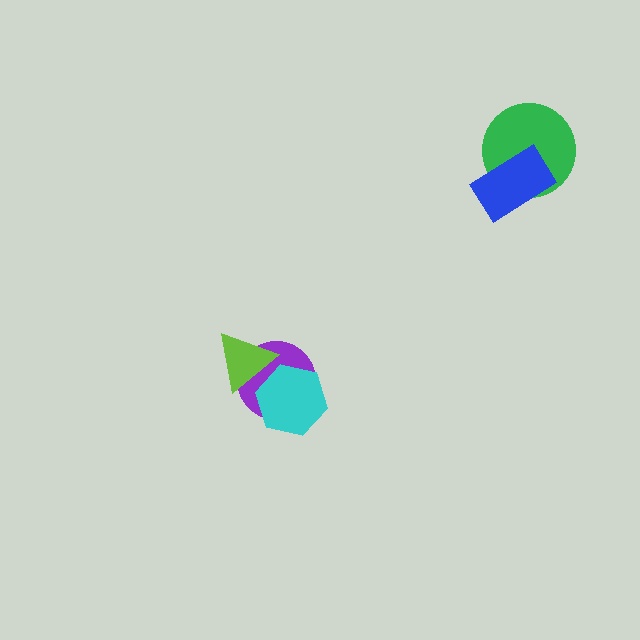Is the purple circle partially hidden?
Yes, it is partially covered by another shape.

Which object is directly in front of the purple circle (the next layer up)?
The cyan hexagon is directly in front of the purple circle.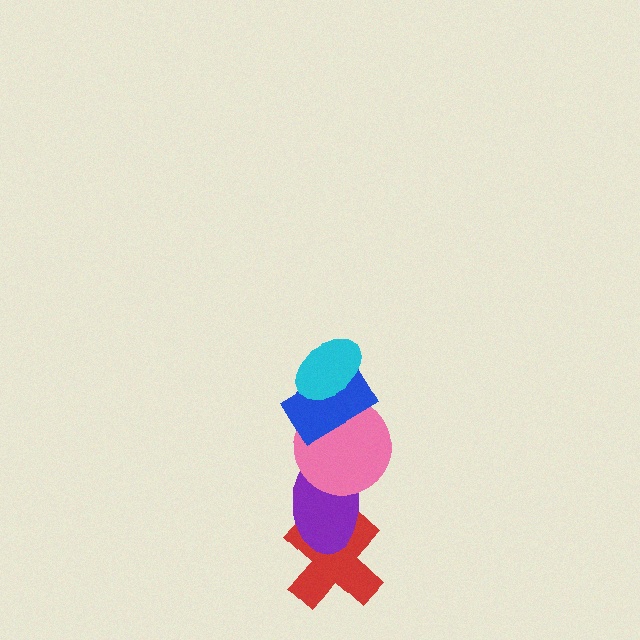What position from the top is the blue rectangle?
The blue rectangle is 2nd from the top.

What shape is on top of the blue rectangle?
The cyan ellipse is on top of the blue rectangle.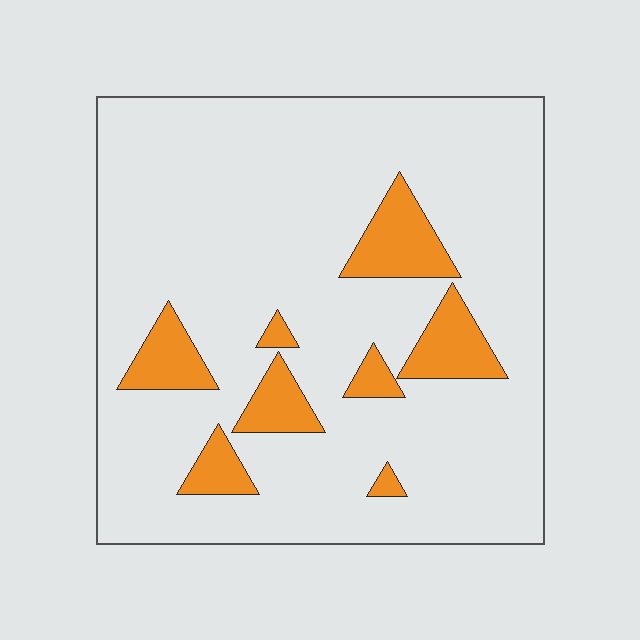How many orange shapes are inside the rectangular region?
8.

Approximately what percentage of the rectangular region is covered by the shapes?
Approximately 15%.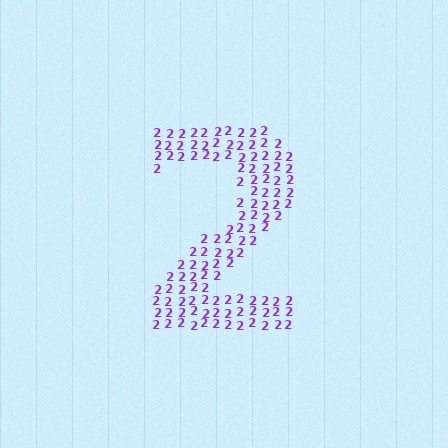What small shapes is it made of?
It is made of small digit 2's.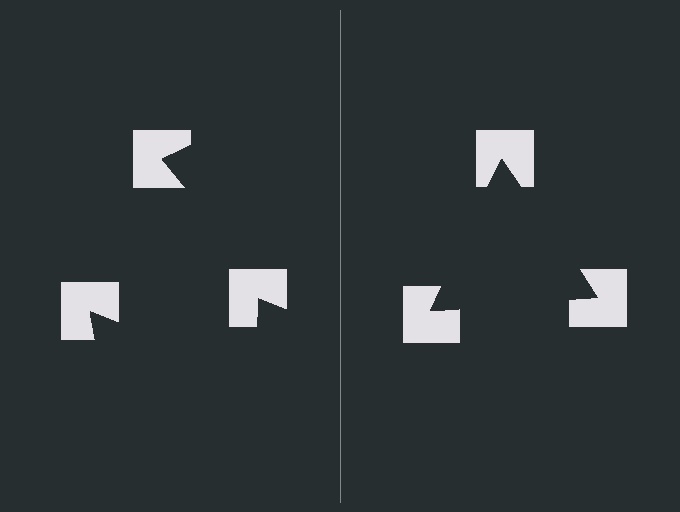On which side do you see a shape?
An illusory triangle appears on the right side. On the left side the wedge cuts are rotated, so no coherent shape forms.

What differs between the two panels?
The notched squares are positioned identically on both sides; only the wedge orientations differ. On the right they align to a triangle; on the left they are misaligned.